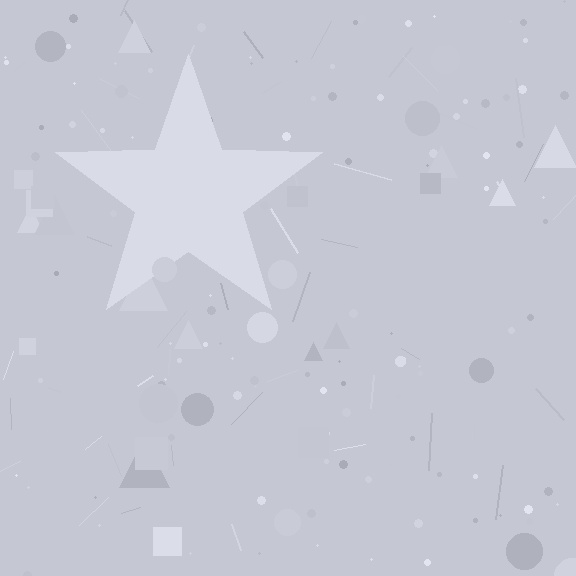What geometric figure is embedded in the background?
A star is embedded in the background.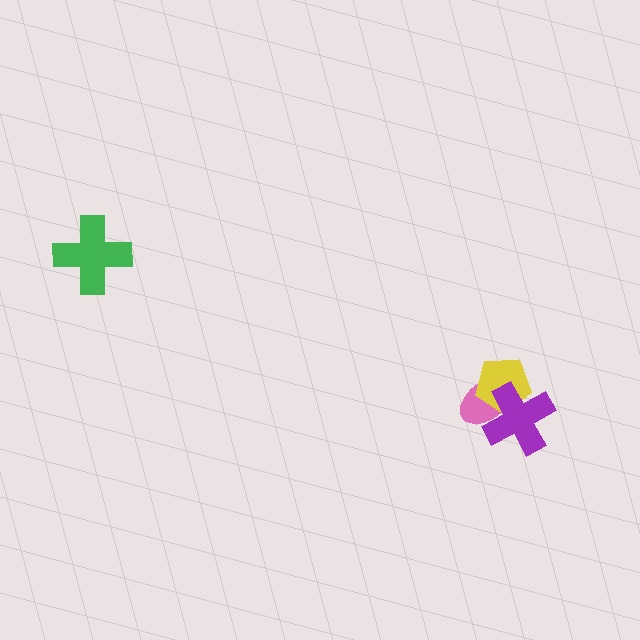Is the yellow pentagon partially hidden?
Yes, it is partially covered by another shape.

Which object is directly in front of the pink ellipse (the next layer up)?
The yellow pentagon is directly in front of the pink ellipse.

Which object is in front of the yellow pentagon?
The purple cross is in front of the yellow pentagon.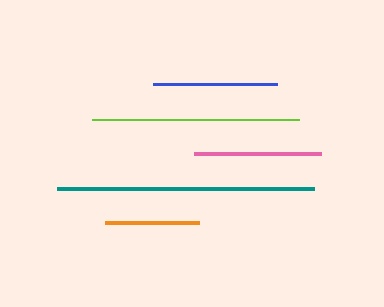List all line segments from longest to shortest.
From longest to shortest: teal, lime, pink, blue, orange.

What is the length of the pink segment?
The pink segment is approximately 127 pixels long.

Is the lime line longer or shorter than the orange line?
The lime line is longer than the orange line.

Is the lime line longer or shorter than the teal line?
The teal line is longer than the lime line.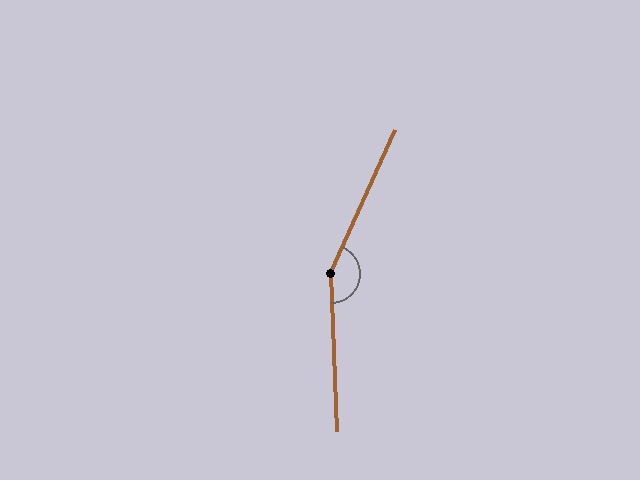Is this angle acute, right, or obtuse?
It is obtuse.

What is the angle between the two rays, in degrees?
Approximately 154 degrees.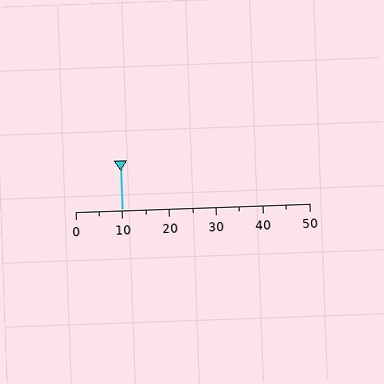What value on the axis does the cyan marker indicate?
The marker indicates approximately 10.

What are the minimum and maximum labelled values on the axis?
The axis runs from 0 to 50.